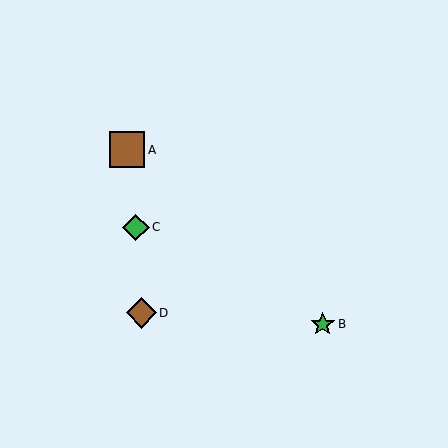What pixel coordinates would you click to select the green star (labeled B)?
Click at (323, 324) to select the green star B.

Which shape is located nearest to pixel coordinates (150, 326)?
The brown diamond (labeled D) at (141, 313) is nearest to that location.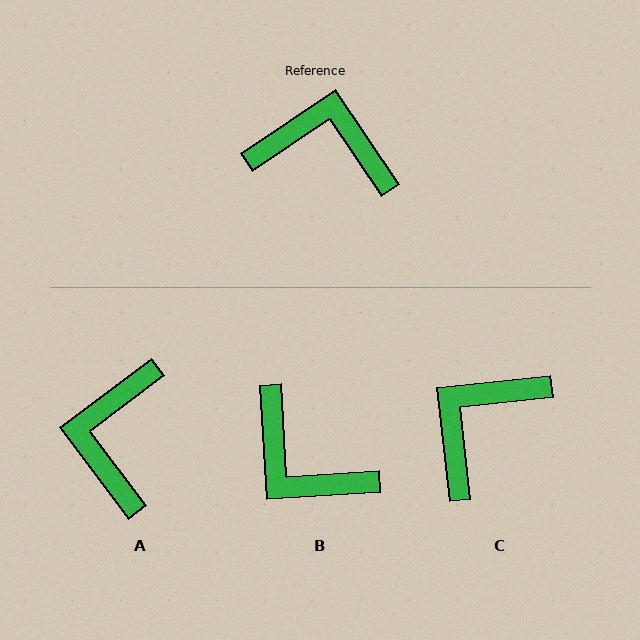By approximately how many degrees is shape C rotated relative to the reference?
Approximately 62 degrees counter-clockwise.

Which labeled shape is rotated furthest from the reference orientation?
B, about 149 degrees away.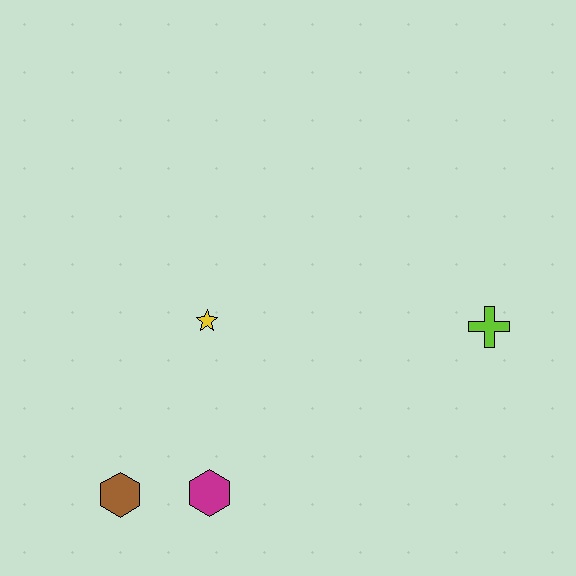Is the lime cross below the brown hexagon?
No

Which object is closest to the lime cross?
The yellow star is closest to the lime cross.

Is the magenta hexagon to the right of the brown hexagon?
Yes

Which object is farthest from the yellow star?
The lime cross is farthest from the yellow star.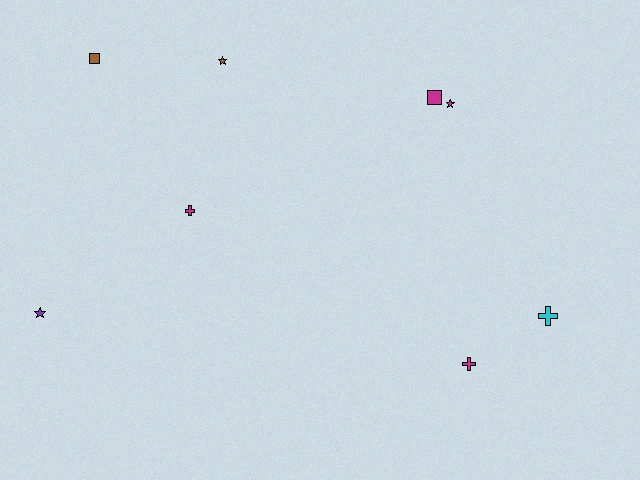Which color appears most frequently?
Magenta, with 4 objects.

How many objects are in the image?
There are 8 objects.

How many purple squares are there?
There are no purple squares.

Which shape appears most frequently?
Star, with 3 objects.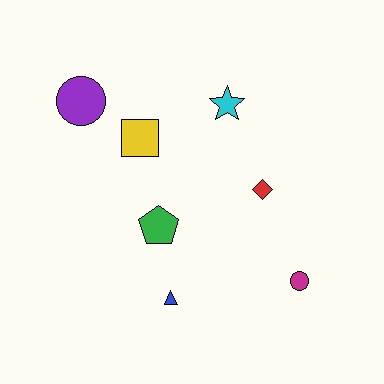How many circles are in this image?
There are 2 circles.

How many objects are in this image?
There are 7 objects.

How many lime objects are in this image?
There are no lime objects.